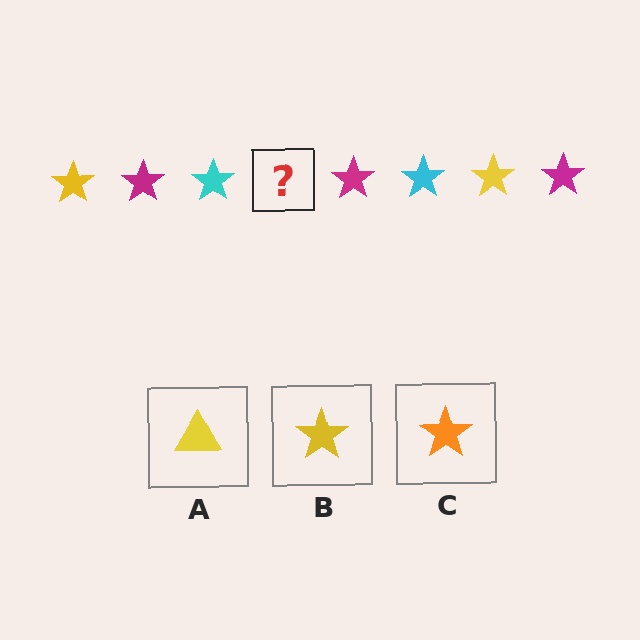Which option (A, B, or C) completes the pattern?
B.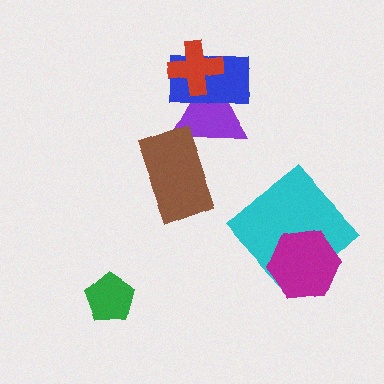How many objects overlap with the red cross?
2 objects overlap with the red cross.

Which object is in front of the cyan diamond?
The magenta hexagon is in front of the cyan diamond.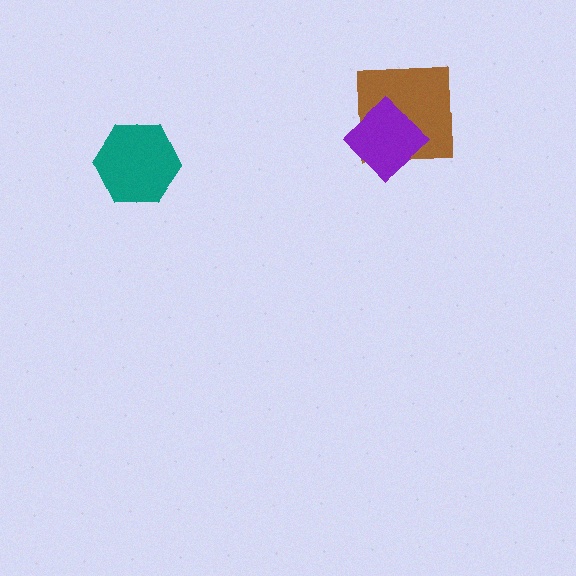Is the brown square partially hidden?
Yes, it is partially covered by another shape.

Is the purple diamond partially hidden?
No, no other shape covers it.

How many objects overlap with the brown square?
1 object overlaps with the brown square.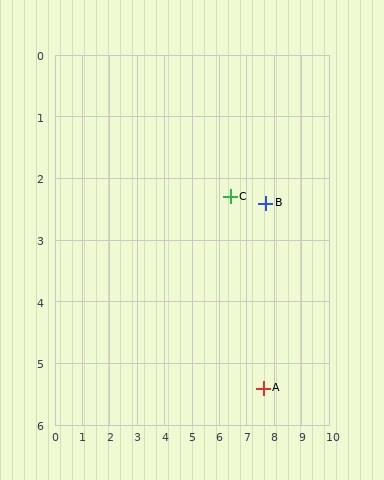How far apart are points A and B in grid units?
Points A and B are about 3.0 grid units apart.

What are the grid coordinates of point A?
Point A is at approximately (7.6, 5.4).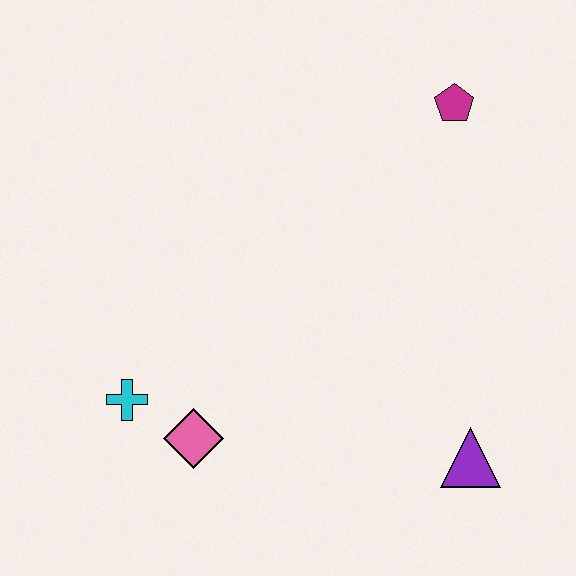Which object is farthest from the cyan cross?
The magenta pentagon is farthest from the cyan cross.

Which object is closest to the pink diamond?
The cyan cross is closest to the pink diamond.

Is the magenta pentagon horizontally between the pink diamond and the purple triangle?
Yes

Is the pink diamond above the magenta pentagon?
No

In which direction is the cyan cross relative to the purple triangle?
The cyan cross is to the left of the purple triangle.